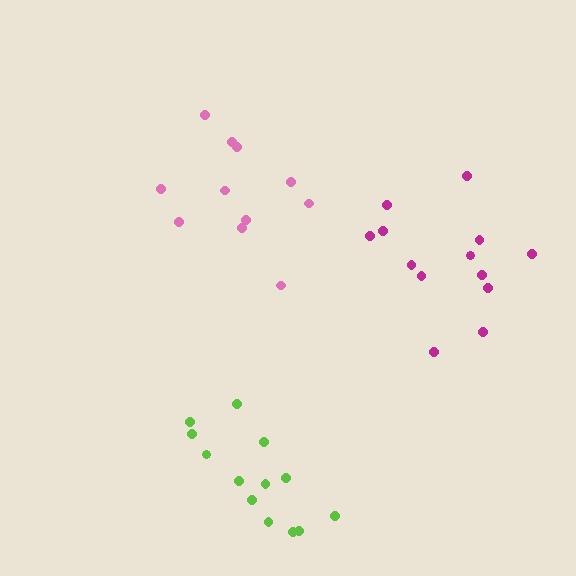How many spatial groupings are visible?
There are 3 spatial groupings.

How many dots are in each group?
Group 1: 11 dots, Group 2: 13 dots, Group 3: 13 dots (37 total).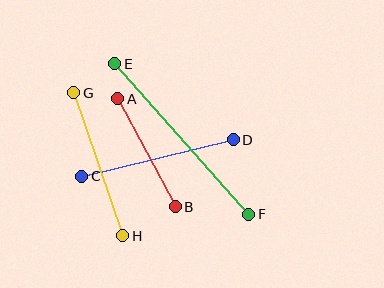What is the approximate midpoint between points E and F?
The midpoint is at approximately (182, 139) pixels.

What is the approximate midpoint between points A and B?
The midpoint is at approximately (146, 153) pixels.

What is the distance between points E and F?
The distance is approximately 202 pixels.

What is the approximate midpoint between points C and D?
The midpoint is at approximately (158, 158) pixels.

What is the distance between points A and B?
The distance is approximately 122 pixels.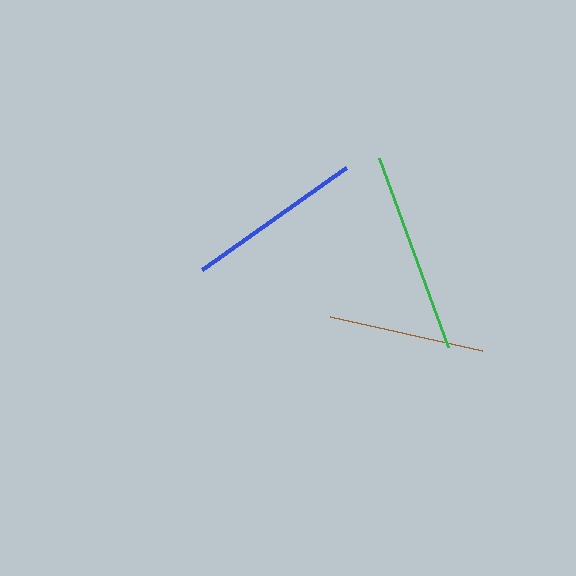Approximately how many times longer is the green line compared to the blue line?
The green line is approximately 1.1 times the length of the blue line.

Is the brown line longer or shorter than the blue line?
The blue line is longer than the brown line.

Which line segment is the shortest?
The brown line is the shortest at approximately 156 pixels.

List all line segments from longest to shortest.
From longest to shortest: green, blue, brown.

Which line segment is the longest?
The green line is the longest at approximately 202 pixels.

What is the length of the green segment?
The green segment is approximately 202 pixels long.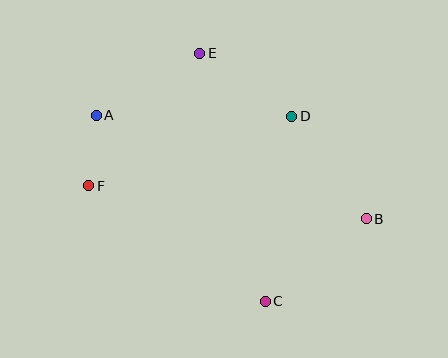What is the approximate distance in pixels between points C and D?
The distance between C and D is approximately 187 pixels.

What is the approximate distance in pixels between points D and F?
The distance between D and F is approximately 215 pixels.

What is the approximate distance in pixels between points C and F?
The distance between C and F is approximately 211 pixels.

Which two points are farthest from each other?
Points A and B are farthest from each other.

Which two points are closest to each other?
Points A and F are closest to each other.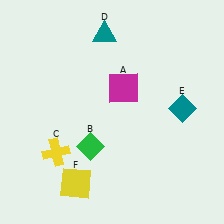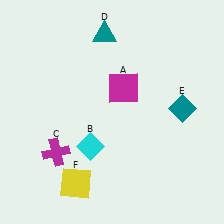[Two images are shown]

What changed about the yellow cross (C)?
In Image 1, C is yellow. In Image 2, it changed to magenta.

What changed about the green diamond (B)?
In Image 1, B is green. In Image 2, it changed to cyan.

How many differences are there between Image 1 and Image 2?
There are 2 differences between the two images.